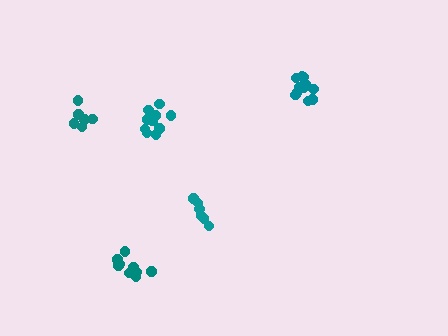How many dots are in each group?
Group 1: 6 dots, Group 2: 10 dots, Group 3: 11 dots, Group 4: 6 dots, Group 5: 10 dots (43 total).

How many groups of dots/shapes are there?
There are 5 groups.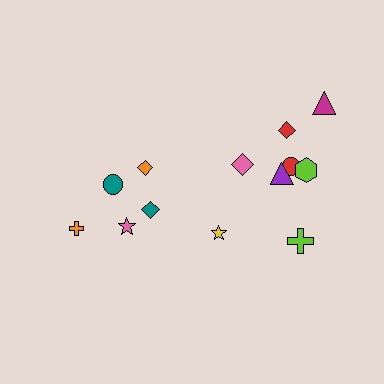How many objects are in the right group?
There are 8 objects.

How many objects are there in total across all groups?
There are 13 objects.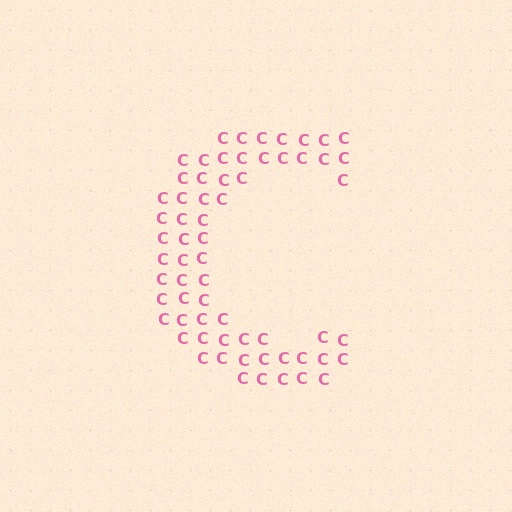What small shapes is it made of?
It is made of small letter C's.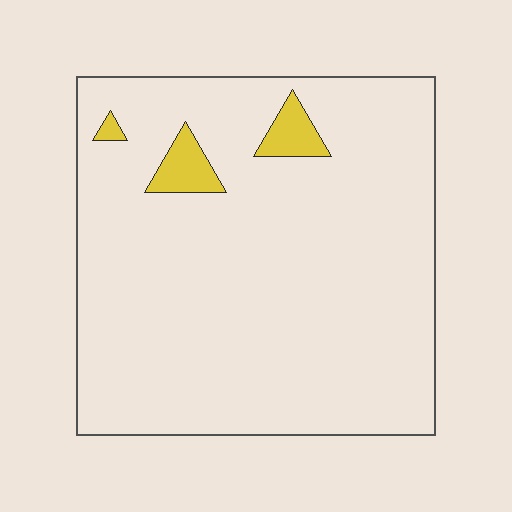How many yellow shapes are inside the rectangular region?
3.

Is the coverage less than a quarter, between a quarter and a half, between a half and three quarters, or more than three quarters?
Less than a quarter.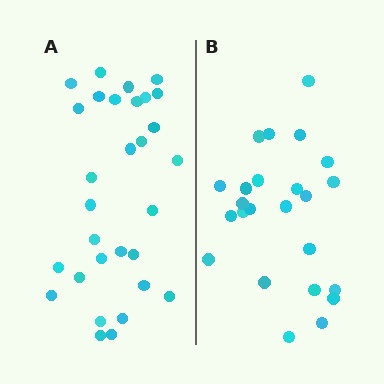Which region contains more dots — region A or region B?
Region A (the left region) has more dots.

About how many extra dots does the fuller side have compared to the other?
Region A has about 6 more dots than region B.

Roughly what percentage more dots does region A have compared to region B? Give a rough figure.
About 25% more.